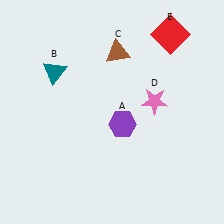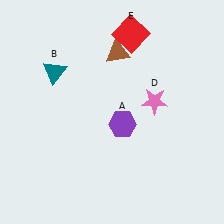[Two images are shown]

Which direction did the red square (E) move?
The red square (E) moved left.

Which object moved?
The red square (E) moved left.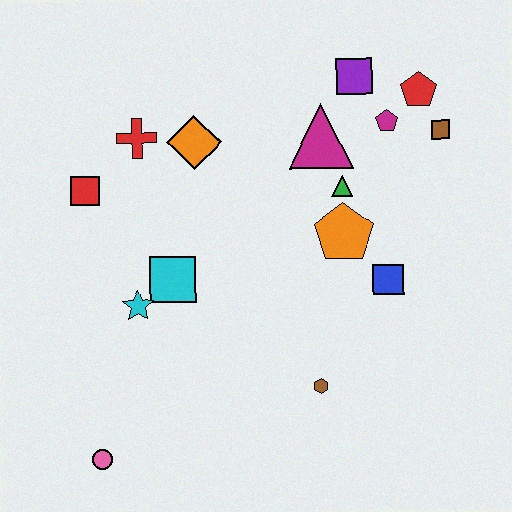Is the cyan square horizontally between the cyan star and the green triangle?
Yes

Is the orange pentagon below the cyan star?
No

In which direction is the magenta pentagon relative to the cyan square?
The magenta pentagon is to the right of the cyan square.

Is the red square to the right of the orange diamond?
No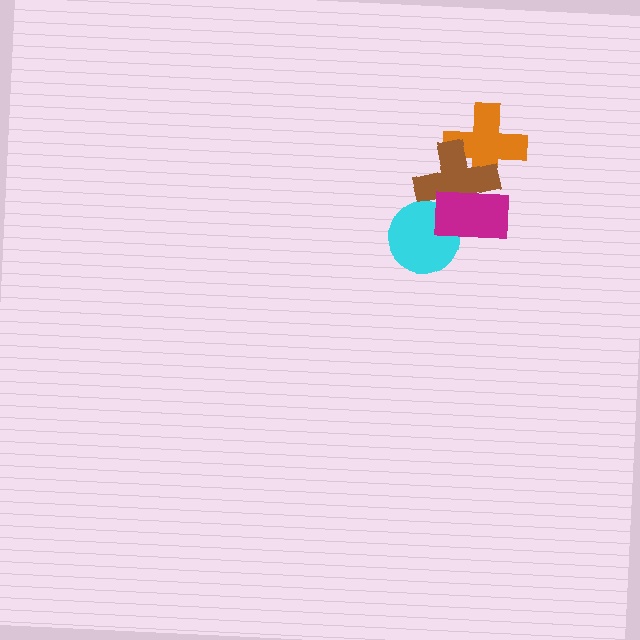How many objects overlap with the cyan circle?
2 objects overlap with the cyan circle.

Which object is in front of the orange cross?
The brown cross is in front of the orange cross.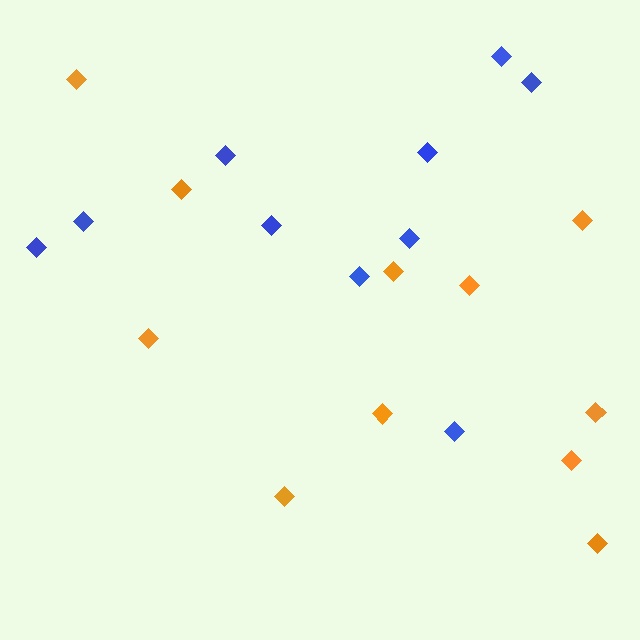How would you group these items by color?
There are 2 groups: one group of blue diamonds (10) and one group of orange diamonds (11).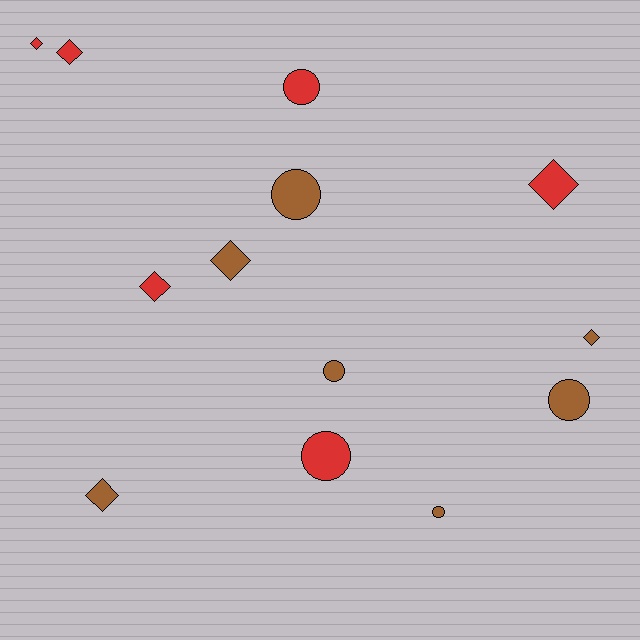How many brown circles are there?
There are 4 brown circles.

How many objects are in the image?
There are 13 objects.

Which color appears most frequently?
Brown, with 7 objects.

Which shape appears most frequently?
Diamond, with 7 objects.